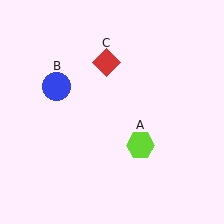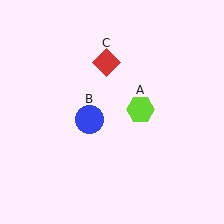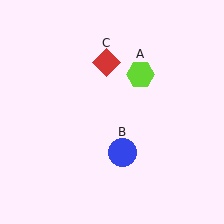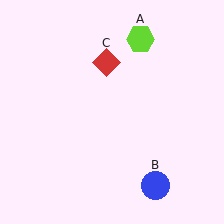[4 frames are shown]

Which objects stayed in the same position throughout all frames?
Red diamond (object C) remained stationary.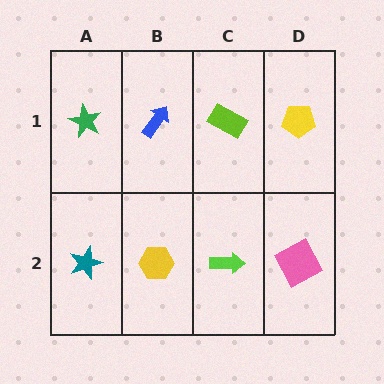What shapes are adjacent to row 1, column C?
A lime arrow (row 2, column C), a blue arrow (row 1, column B), a yellow pentagon (row 1, column D).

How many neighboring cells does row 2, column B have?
3.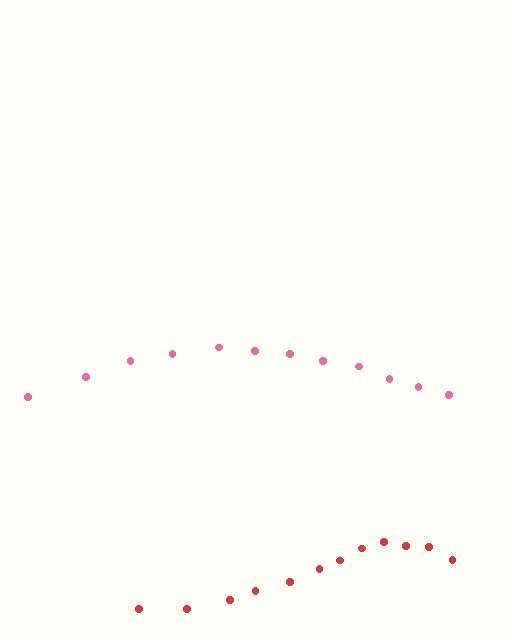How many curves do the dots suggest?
There are 2 distinct paths.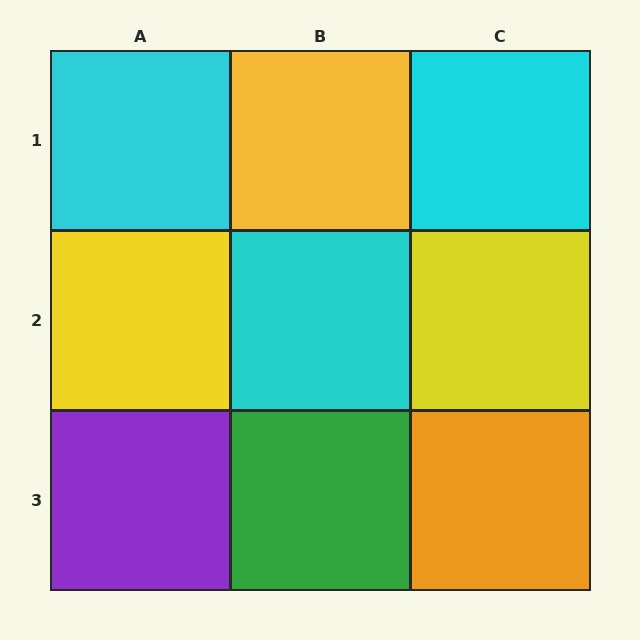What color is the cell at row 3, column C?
Orange.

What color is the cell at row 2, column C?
Yellow.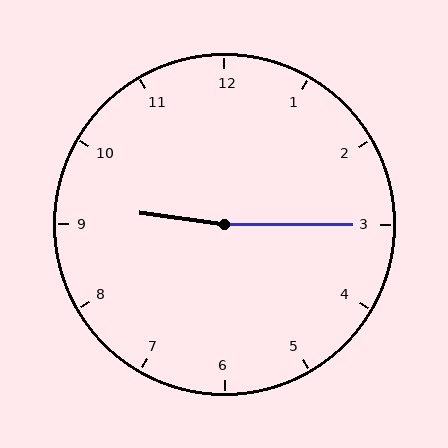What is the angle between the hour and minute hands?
Approximately 172 degrees.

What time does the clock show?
9:15.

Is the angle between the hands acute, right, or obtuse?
It is obtuse.